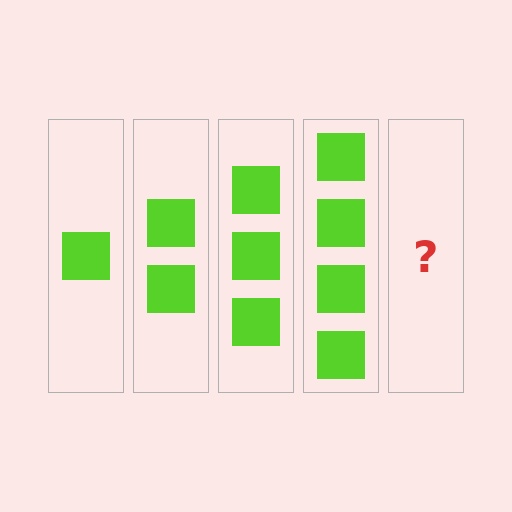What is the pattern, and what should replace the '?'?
The pattern is that each step adds one more square. The '?' should be 5 squares.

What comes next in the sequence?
The next element should be 5 squares.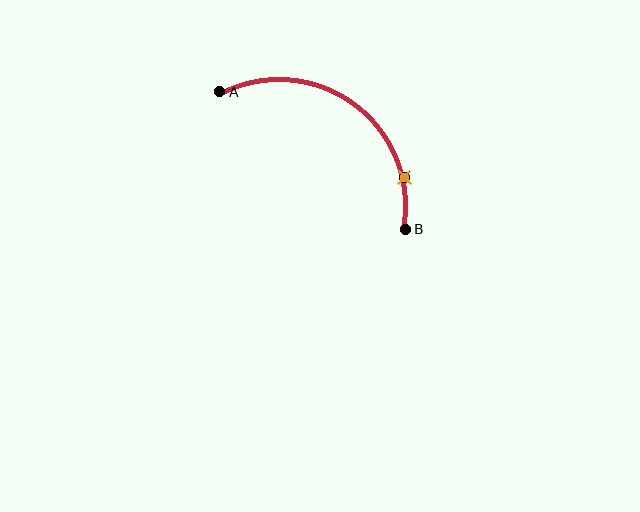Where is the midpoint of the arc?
The arc midpoint is the point on the curve farthest from the straight line joining A and B. It sits above and to the right of that line.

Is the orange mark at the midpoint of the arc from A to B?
No. The orange mark lies on the arc but is closer to endpoint B. The arc midpoint would be at the point on the curve equidistant along the arc from both A and B.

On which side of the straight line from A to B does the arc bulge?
The arc bulges above and to the right of the straight line connecting A and B.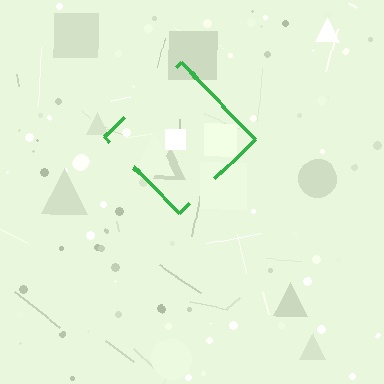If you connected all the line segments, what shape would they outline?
They would outline a diamond.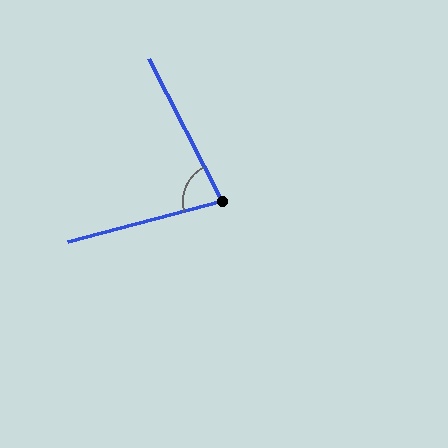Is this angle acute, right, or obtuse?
It is acute.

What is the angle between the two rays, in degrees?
Approximately 78 degrees.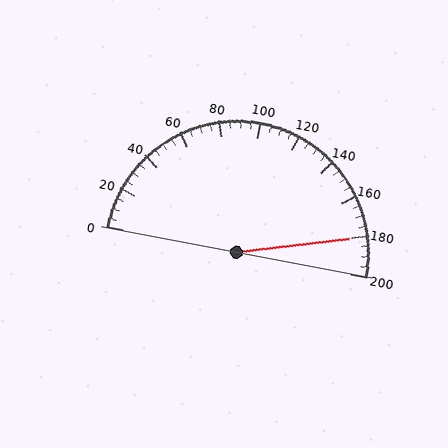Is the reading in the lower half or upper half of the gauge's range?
The reading is in the upper half of the range (0 to 200).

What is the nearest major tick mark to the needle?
The nearest major tick mark is 180.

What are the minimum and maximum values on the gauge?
The gauge ranges from 0 to 200.